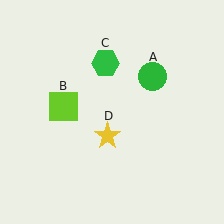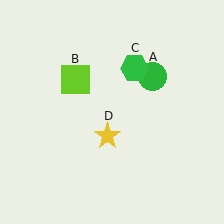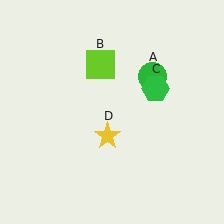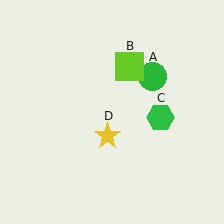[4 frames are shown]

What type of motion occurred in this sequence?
The lime square (object B), green hexagon (object C) rotated clockwise around the center of the scene.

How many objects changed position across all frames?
2 objects changed position: lime square (object B), green hexagon (object C).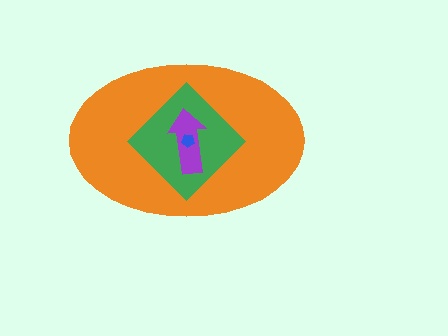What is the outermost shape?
The orange ellipse.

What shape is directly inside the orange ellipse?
The green diamond.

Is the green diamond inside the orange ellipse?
Yes.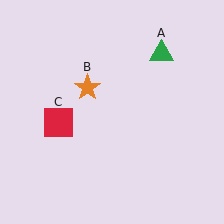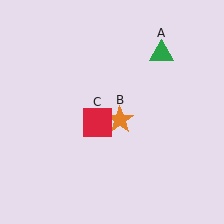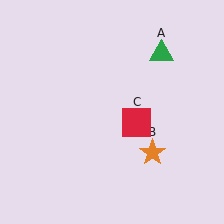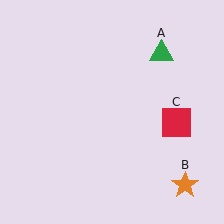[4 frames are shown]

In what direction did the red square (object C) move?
The red square (object C) moved right.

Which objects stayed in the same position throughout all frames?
Green triangle (object A) remained stationary.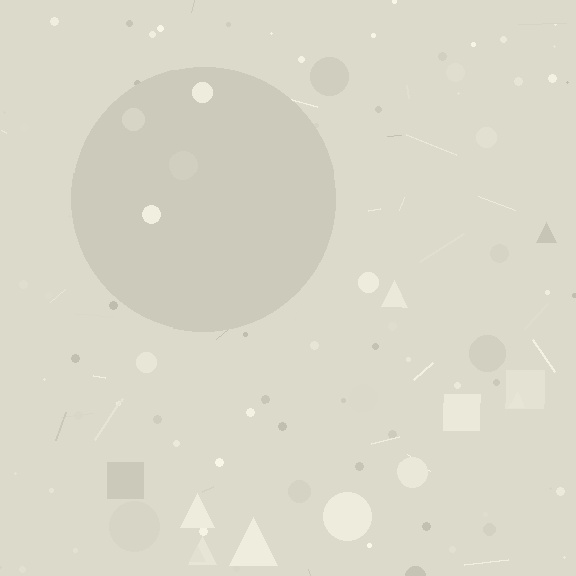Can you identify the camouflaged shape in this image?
The camouflaged shape is a circle.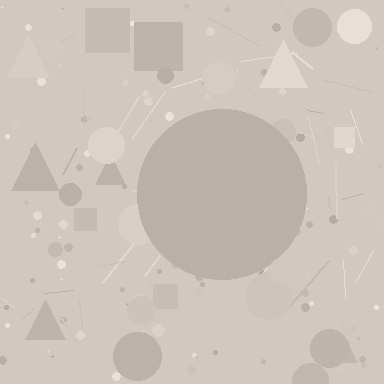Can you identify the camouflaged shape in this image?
The camouflaged shape is a circle.